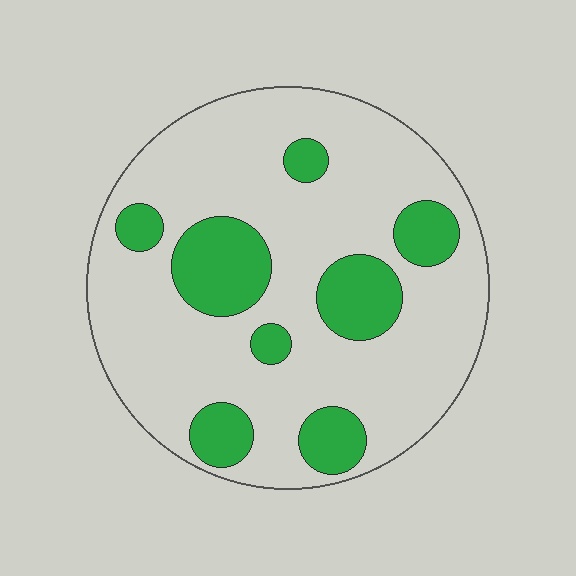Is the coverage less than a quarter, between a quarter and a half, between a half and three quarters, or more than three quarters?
Less than a quarter.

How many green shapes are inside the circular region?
8.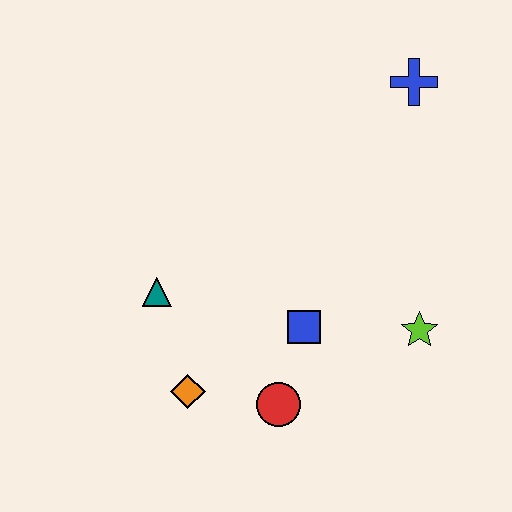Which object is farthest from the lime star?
The teal triangle is farthest from the lime star.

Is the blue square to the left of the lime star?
Yes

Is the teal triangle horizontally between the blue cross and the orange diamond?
No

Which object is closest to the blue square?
The red circle is closest to the blue square.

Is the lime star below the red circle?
No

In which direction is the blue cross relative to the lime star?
The blue cross is above the lime star.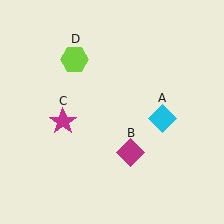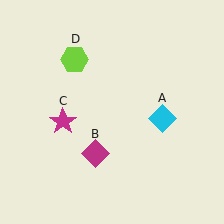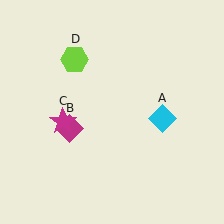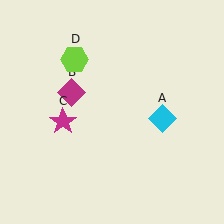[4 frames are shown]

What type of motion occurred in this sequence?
The magenta diamond (object B) rotated clockwise around the center of the scene.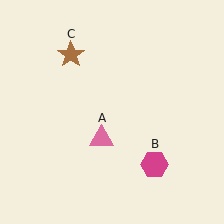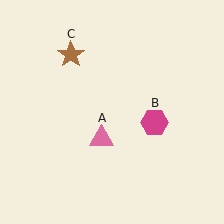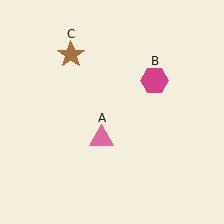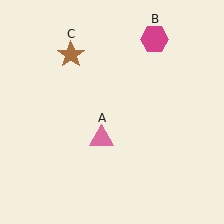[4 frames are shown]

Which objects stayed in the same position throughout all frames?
Pink triangle (object A) and brown star (object C) remained stationary.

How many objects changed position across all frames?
1 object changed position: magenta hexagon (object B).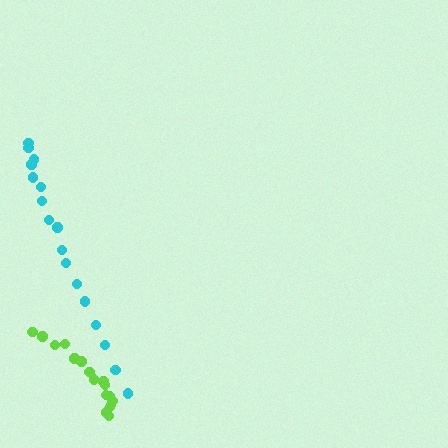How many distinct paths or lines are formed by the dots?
There are 2 distinct paths.